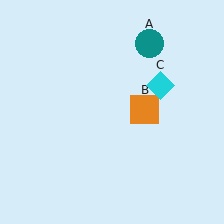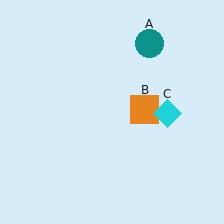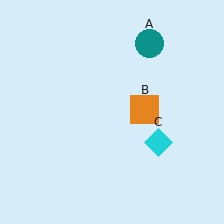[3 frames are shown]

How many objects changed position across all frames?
1 object changed position: cyan diamond (object C).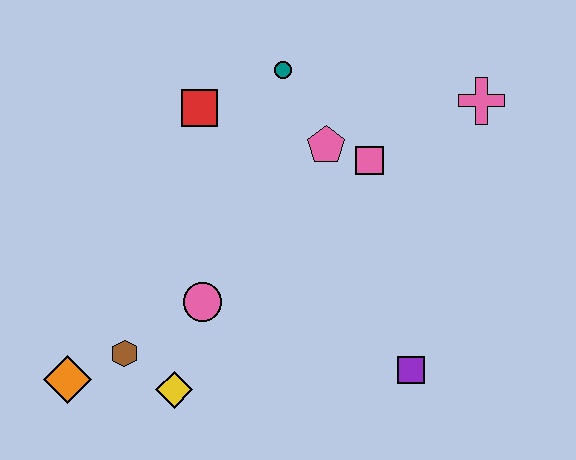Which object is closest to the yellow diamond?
The brown hexagon is closest to the yellow diamond.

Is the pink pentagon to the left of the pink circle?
No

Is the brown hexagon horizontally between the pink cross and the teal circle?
No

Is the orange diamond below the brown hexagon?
Yes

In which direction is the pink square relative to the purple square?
The pink square is above the purple square.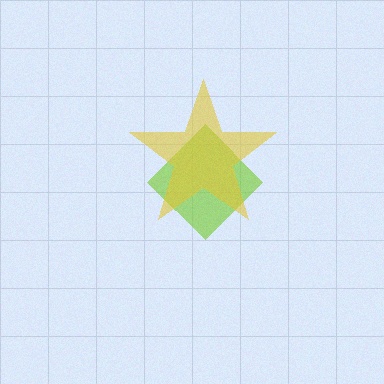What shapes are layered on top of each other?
The layered shapes are: a lime diamond, a yellow star.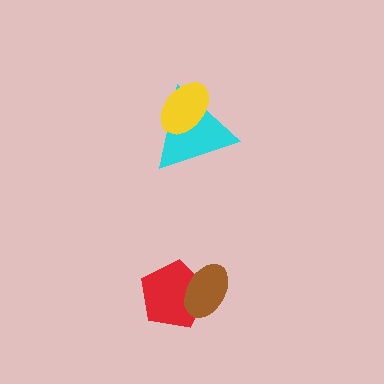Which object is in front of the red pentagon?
The brown ellipse is in front of the red pentagon.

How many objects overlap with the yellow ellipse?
1 object overlaps with the yellow ellipse.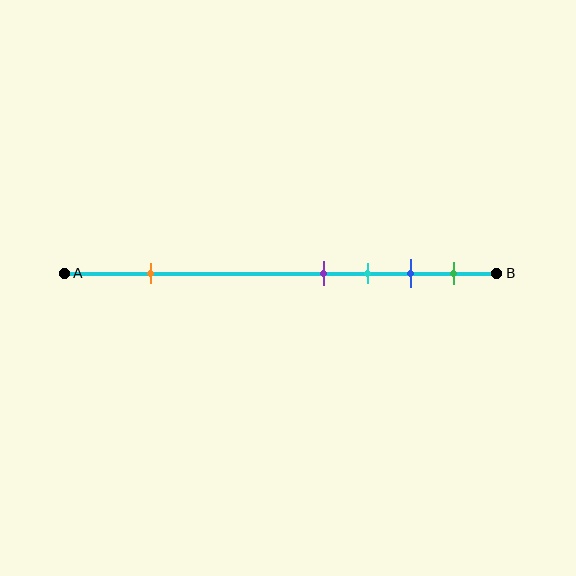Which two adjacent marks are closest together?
The purple and cyan marks are the closest adjacent pair.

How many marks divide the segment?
There are 5 marks dividing the segment.